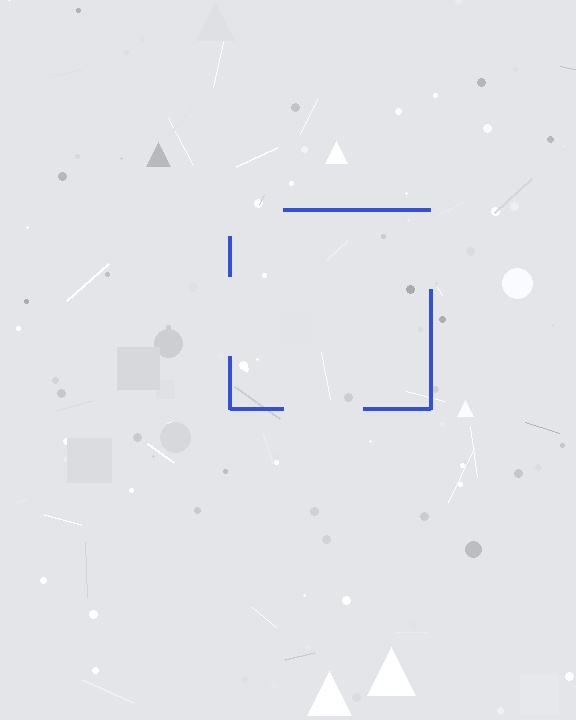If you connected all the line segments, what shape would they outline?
They would outline a square.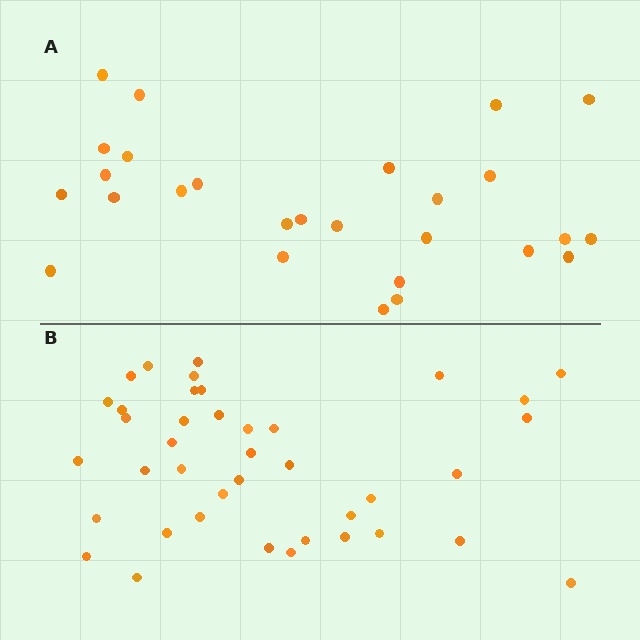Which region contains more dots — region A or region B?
Region B (the bottom region) has more dots.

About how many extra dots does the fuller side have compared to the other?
Region B has approximately 15 more dots than region A.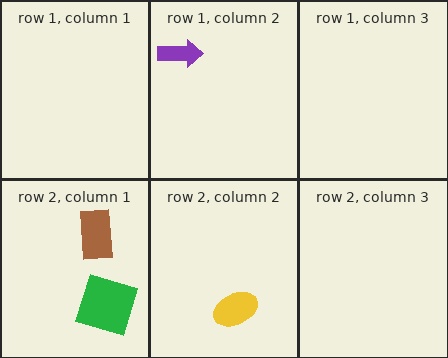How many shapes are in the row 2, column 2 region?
1.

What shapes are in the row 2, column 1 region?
The brown rectangle, the green square.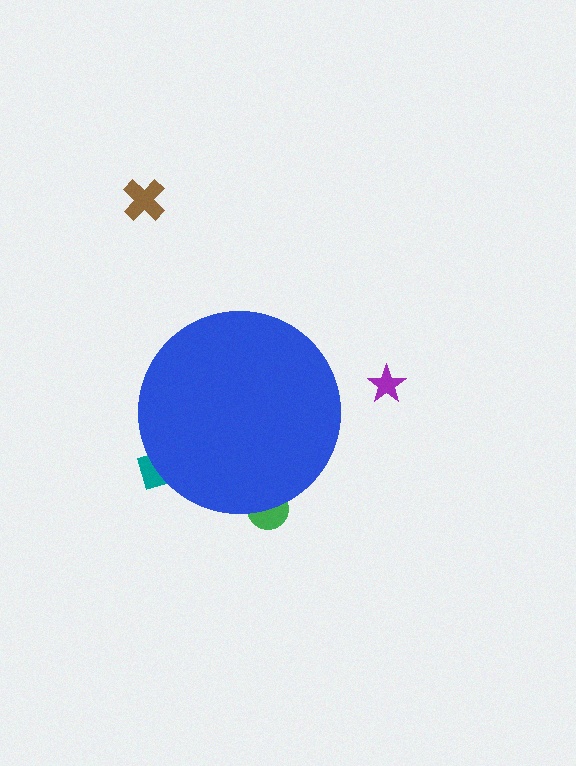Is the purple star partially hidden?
No, the purple star is fully visible.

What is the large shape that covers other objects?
A blue circle.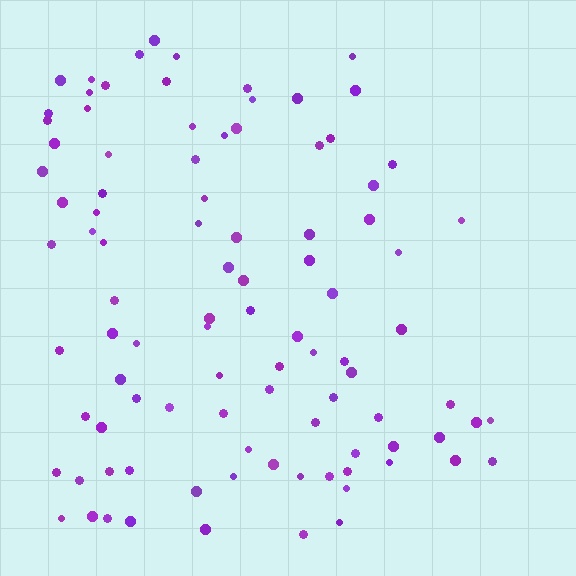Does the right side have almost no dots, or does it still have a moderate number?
Still a moderate number, just noticeably fewer than the left.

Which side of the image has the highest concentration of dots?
The left.